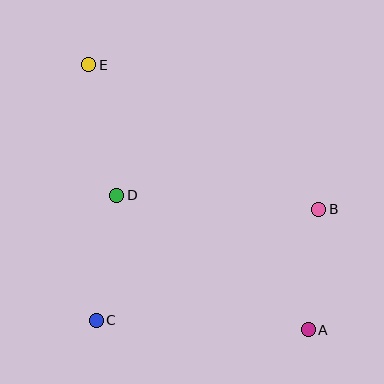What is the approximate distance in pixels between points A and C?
The distance between A and C is approximately 212 pixels.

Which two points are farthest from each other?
Points A and E are farthest from each other.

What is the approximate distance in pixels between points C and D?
The distance between C and D is approximately 126 pixels.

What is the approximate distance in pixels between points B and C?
The distance between B and C is approximately 249 pixels.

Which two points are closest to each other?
Points A and B are closest to each other.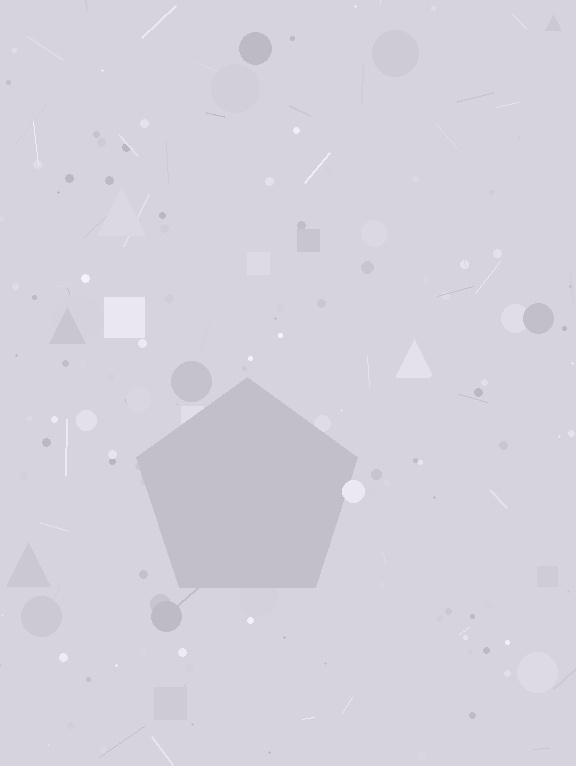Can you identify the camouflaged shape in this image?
The camouflaged shape is a pentagon.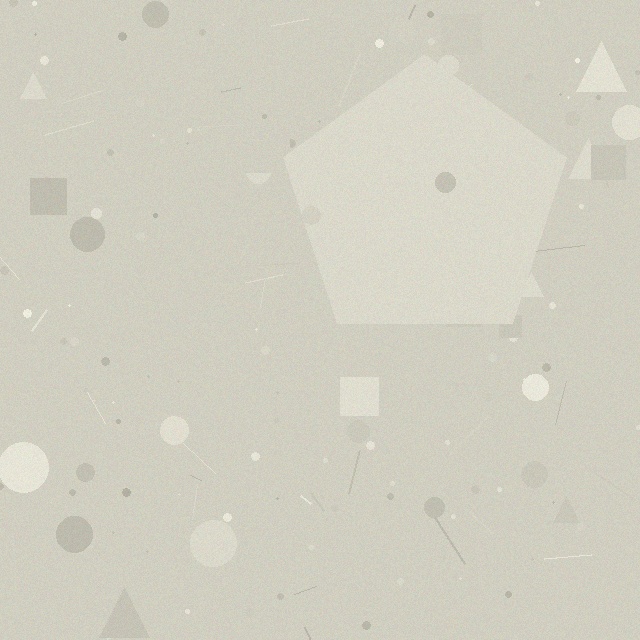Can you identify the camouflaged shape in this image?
The camouflaged shape is a pentagon.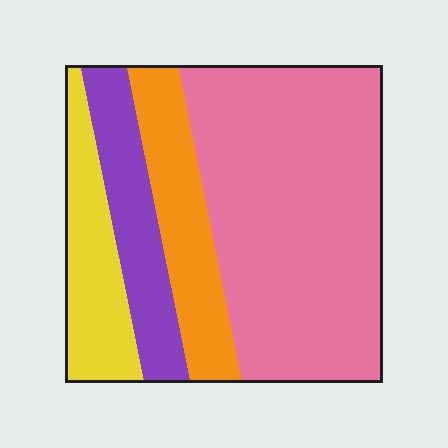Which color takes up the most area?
Pink, at roughly 55%.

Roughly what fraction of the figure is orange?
Orange covers about 15% of the figure.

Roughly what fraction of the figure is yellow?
Yellow takes up about one sixth (1/6) of the figure.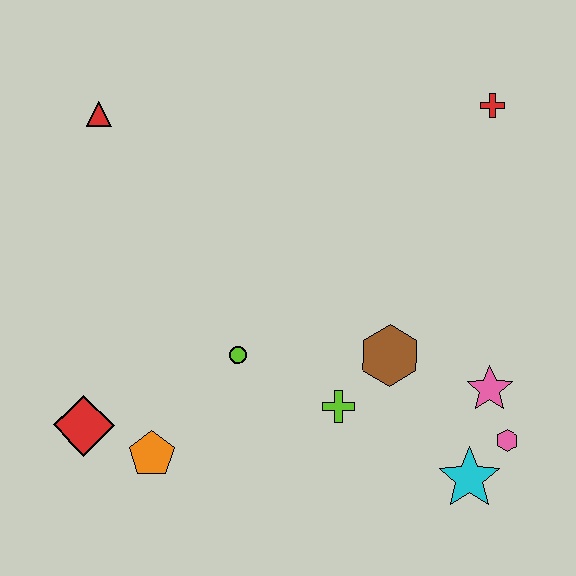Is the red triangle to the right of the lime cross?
No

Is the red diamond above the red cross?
No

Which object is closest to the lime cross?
The brown hexagon is closest to the lime cross.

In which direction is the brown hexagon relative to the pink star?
The brown hexagon is to the left of the pink star.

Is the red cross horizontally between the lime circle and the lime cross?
No